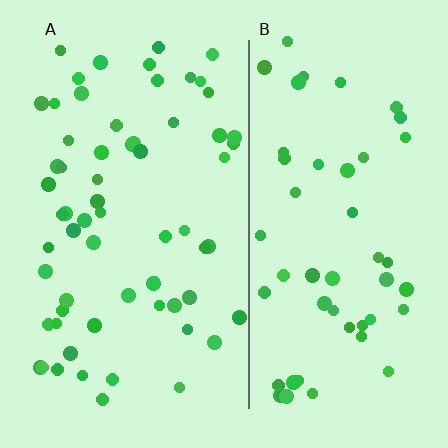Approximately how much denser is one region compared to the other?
Approximately 1.2× — region A over region B.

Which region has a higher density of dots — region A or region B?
A (the left).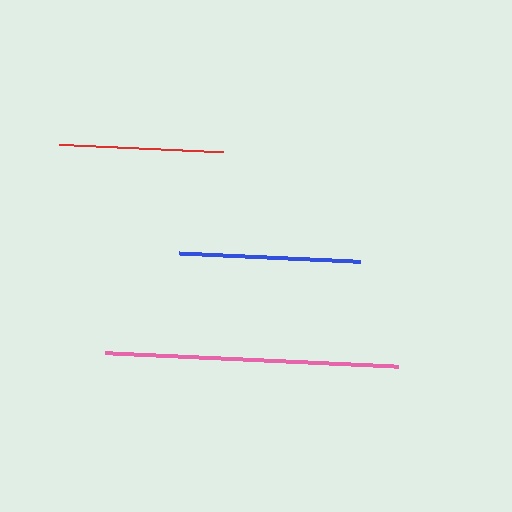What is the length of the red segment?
The red segment is approximately 164 pixels long.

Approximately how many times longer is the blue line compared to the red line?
The blue line is approximately 1.1 times the length of the red line.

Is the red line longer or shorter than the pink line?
The pink line is longer than the red line.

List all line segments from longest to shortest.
From longest to shortest: pink, blue, red.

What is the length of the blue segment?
The blue segment is approximately 182 pixels long.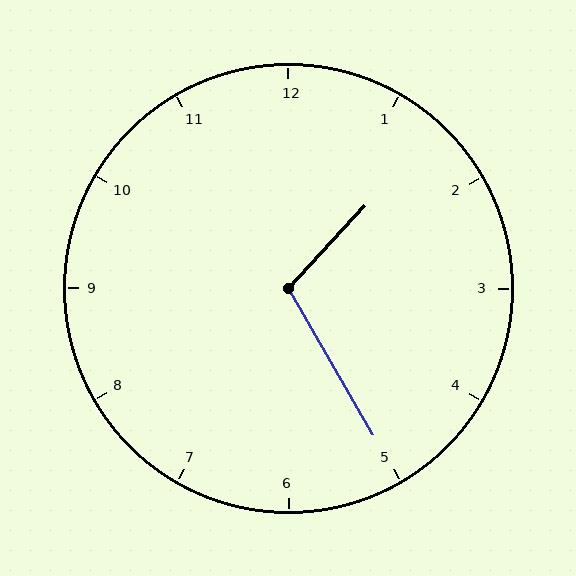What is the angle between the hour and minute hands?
Approximately 108 degrees.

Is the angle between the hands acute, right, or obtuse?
It is obtuse.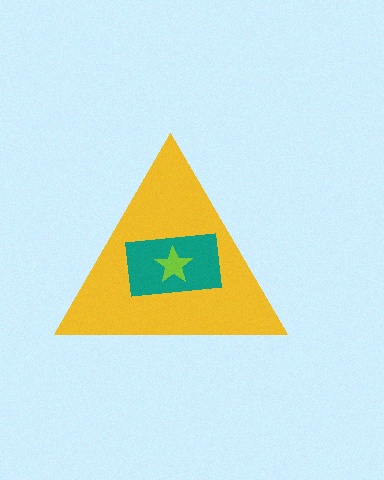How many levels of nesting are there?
3.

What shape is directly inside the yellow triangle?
The teal rectangle.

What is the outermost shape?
The yellow triangle.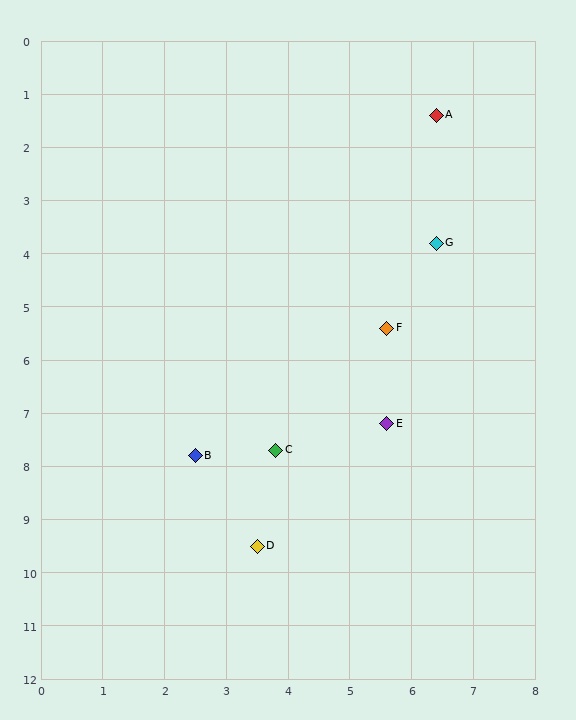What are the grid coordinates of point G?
Point G is at approximately (6.4, 3.8).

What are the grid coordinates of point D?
Point D is at approximately (3.5, 9.5).